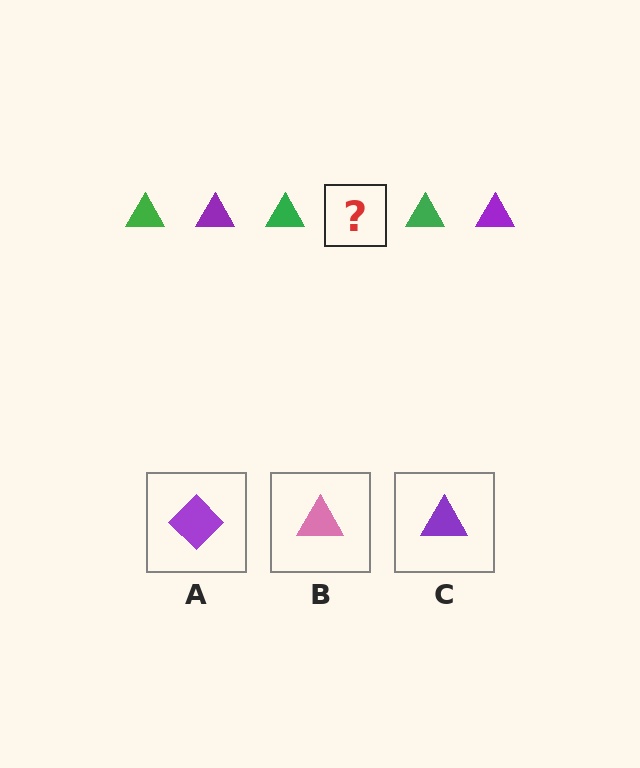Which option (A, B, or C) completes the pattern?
C.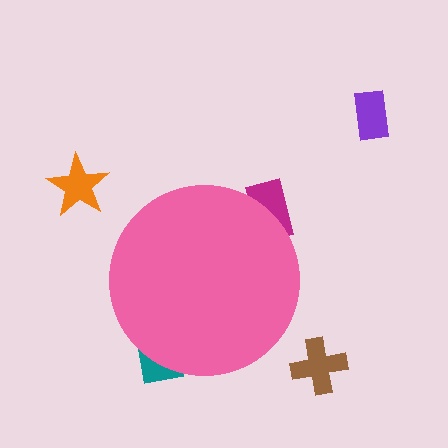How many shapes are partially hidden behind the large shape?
2 shapes are partially hidden.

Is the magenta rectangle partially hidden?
Yes, the magenta rectangle is partially hidden behind the pink circle.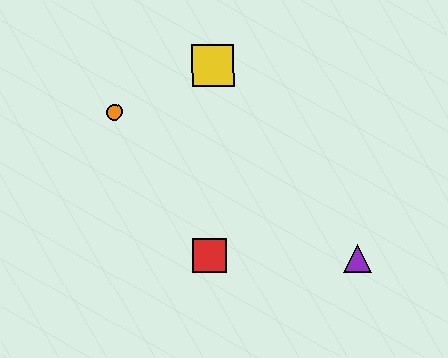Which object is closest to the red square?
The purple triangle is closest to the red square.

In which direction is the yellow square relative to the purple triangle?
The yellow square is above the purple triangle.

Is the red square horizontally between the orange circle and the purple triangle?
Yes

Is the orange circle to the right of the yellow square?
No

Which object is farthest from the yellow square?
The purple triangle is farthest from the yellow square.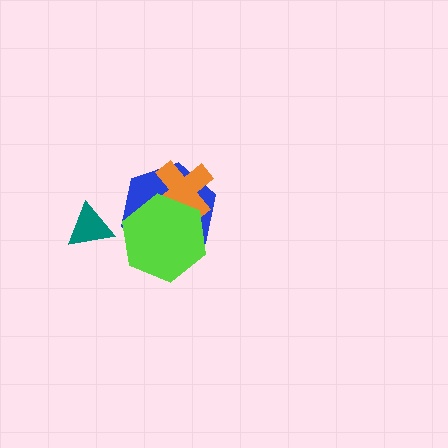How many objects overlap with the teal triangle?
0 objects overlap with the teal triangle.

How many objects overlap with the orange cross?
2 objects overlap with the orange cross.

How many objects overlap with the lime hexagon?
2 objects overlap with the lime hexagon.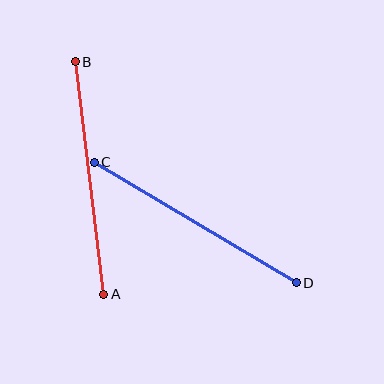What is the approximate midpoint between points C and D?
The midpoint is at approximately (195, 223) pixels.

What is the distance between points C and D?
The distance is approximately 235 pixels.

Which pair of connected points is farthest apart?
Points C and D are farthest apart.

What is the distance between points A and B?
The distance is approximately 235 pixels.